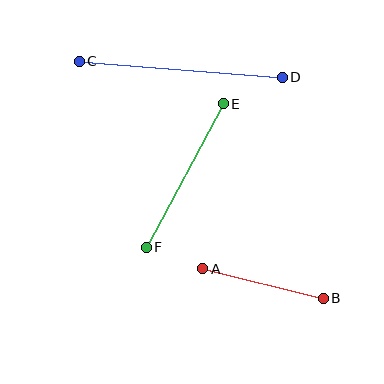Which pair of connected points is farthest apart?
Points C and D are farthest apart.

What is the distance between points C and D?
The distance is approximately 204 pixels.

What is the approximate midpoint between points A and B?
The midpoint is at approximately (263, 283) pixels.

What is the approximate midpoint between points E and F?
The midpoint is at approximately (185, 175) pixels.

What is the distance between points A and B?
The distance is approximately 124 pixels.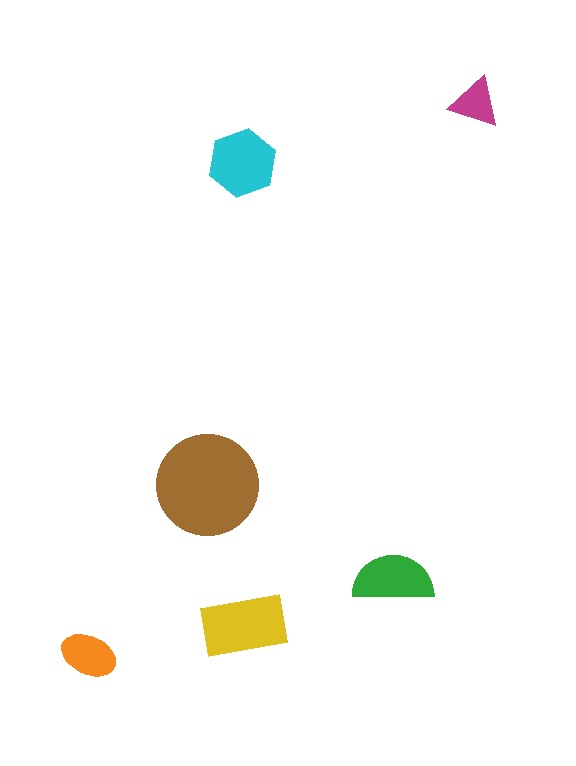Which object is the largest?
The brown circle.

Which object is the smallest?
The magenta triangle.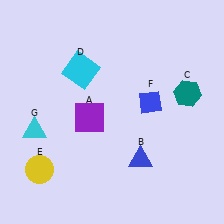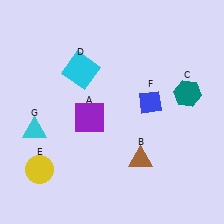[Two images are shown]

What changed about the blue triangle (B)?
In Image 1, B is blue. In Image 2, it changed to brown.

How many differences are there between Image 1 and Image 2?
There is 1 difference between the two images.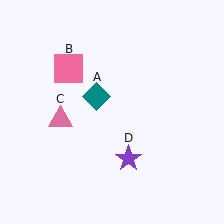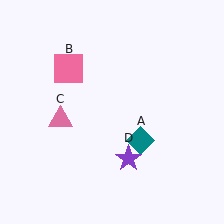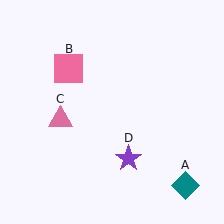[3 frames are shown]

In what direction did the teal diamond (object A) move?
The teal diamond (object A) moved down and to the right.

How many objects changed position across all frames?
1 object changed position: teal diamond (object A).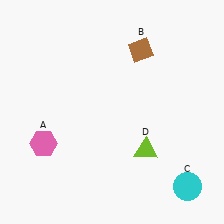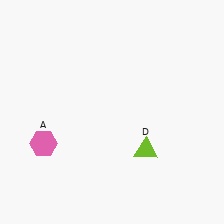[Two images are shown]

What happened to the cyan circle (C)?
The cyan circle (C) was removed in Image 2. It was in the bottom-right area of Image 1.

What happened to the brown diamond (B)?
The brown diamond (B) was removed in Image 2. It was in the top-right area of Image 1.